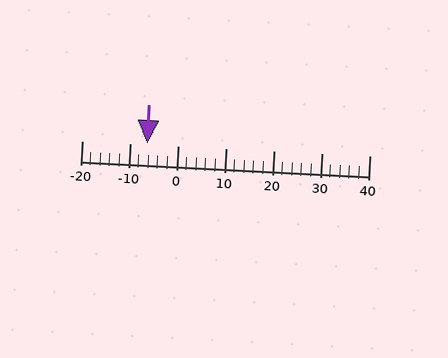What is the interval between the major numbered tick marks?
The major tick marks are spaced 10 units apart.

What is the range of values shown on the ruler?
The ruler shows values from -20 to 40.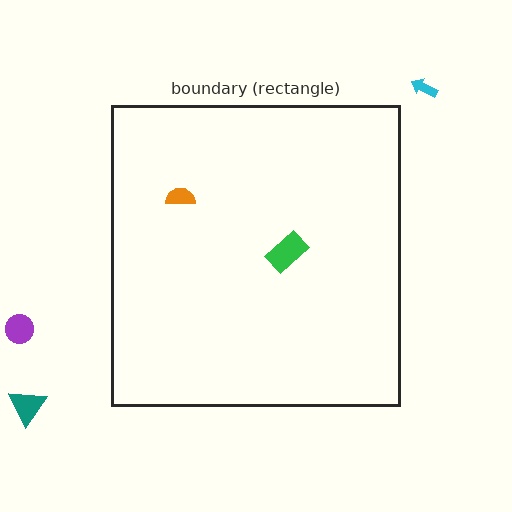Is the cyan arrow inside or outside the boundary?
Outside.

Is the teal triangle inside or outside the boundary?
Outside.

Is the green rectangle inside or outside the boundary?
Inside.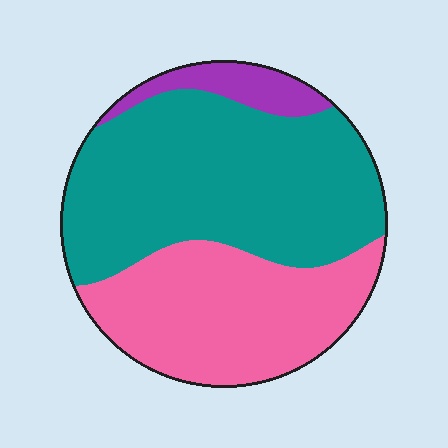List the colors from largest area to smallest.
From largest to smallest: teal, pink, purple.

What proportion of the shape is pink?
Pink covers around 35% of the shape.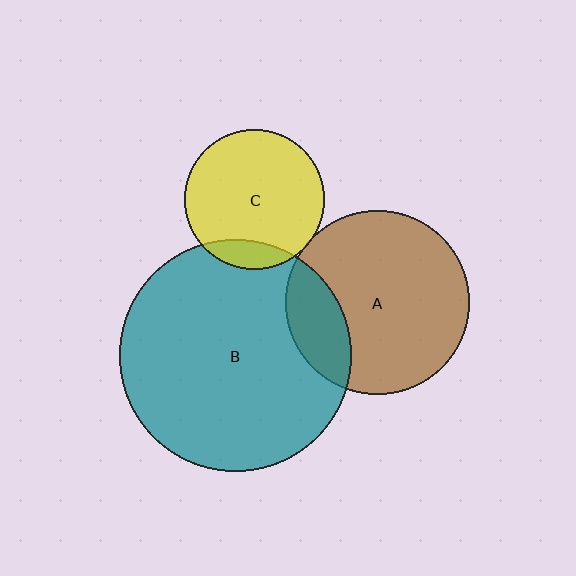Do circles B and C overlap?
Yes.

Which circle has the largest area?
Circle B (teal).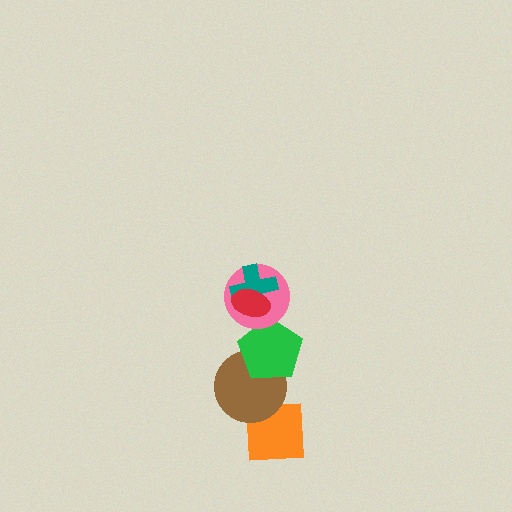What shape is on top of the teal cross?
The red ellipse is on top of the teal cross.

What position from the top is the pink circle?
The pink circle is 3rd from the top.